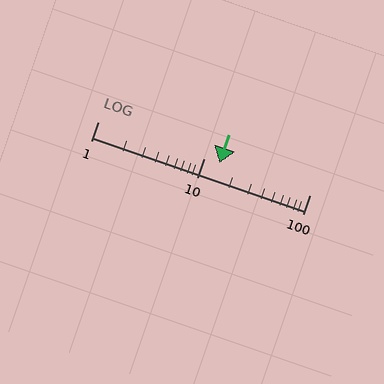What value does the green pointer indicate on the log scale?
The pointer indicates approximately 14.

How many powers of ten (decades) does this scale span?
The scale spans 2 decades, from 1 to 100.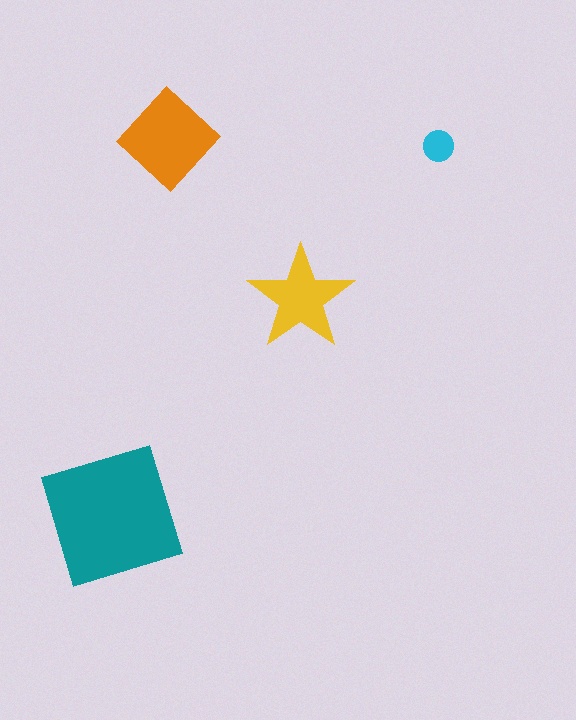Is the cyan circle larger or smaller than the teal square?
Smaller.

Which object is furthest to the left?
The teal square is leftmost.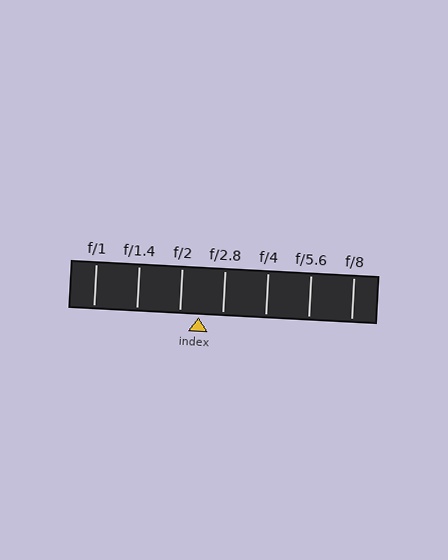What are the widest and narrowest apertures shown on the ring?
The widest aperture shown is f/1 and the narrowest is f/8.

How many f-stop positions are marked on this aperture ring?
There are 7 f-stop positions marked.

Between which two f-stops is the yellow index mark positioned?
The index mark is between f/2 and f/2.8.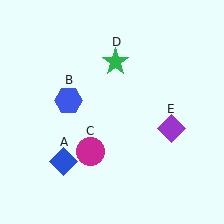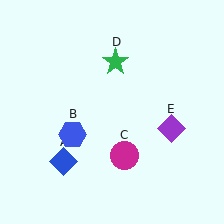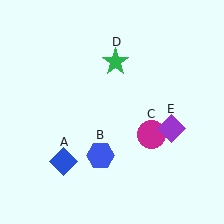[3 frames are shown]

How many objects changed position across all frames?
2 objects changed position: blue hexagon (object B), magenta circle (object C).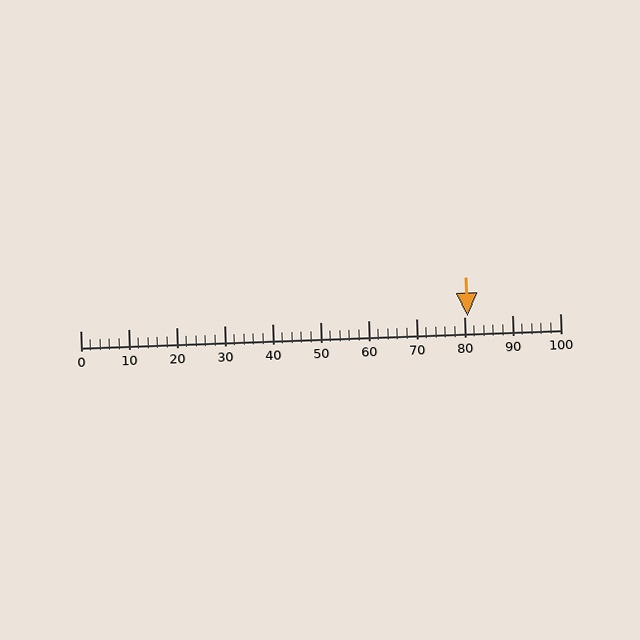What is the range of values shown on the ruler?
The ruler shows values from 0 to 100.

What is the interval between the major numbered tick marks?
The major tick marks are spaced 10 units apart.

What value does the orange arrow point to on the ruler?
The orange arrow points to approximately 81.